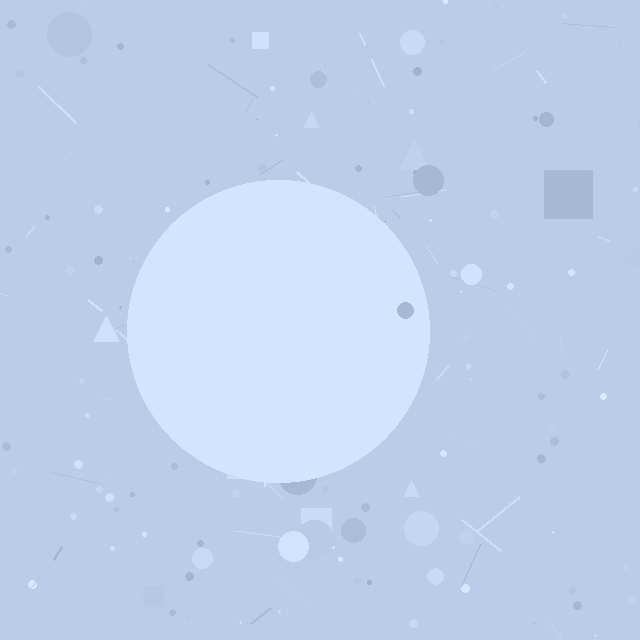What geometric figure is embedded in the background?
A circle is embedded in the background.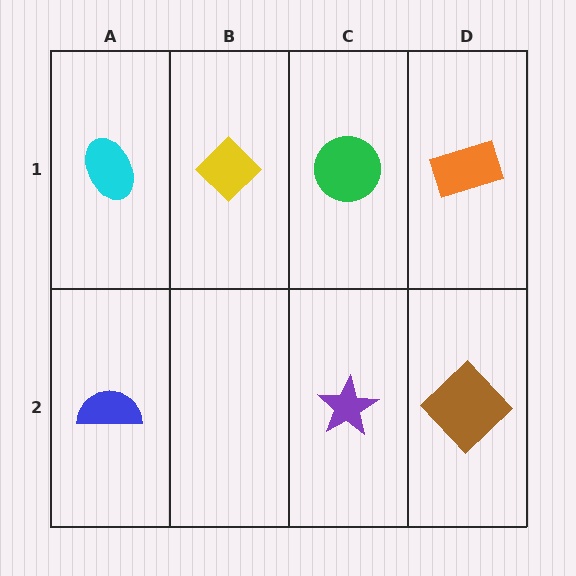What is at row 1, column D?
An orange rectangle.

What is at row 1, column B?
A yellow diamond.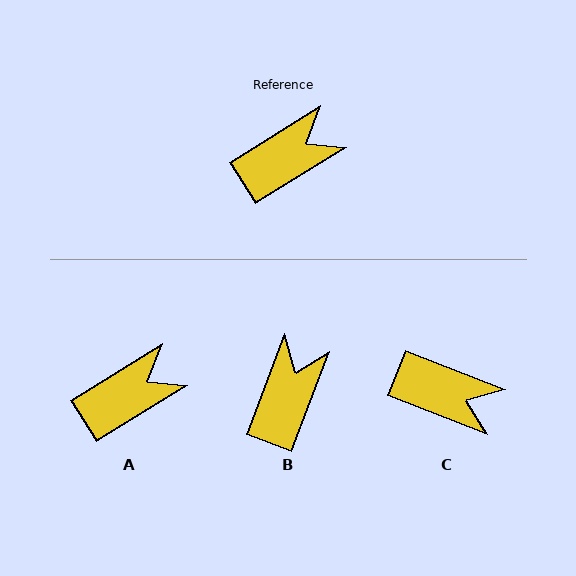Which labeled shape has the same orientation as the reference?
A.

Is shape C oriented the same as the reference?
No, it is off by about 53 degrees.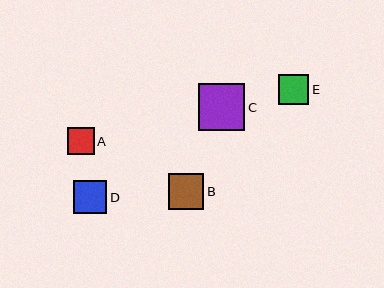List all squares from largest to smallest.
From largest to smallest: C, B, D, E, A.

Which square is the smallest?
Square A is the smallest with a size of approximately 26 pixels.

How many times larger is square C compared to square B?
Square C is approximately 1.3 times the size of square B.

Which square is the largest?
Square C is the largest with a size of approximately 46 pixels.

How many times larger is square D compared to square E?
Square D is approximately 1.1 times the size of square E.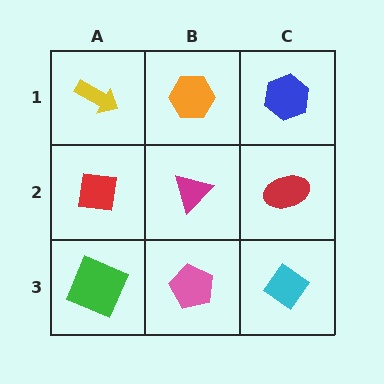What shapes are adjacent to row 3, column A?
A red square (row 2, column A), a pink pentagon (row 3, column B).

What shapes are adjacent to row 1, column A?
A red square (row 2, column A), an orange hexagon (row 1, column B).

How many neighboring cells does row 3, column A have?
2.